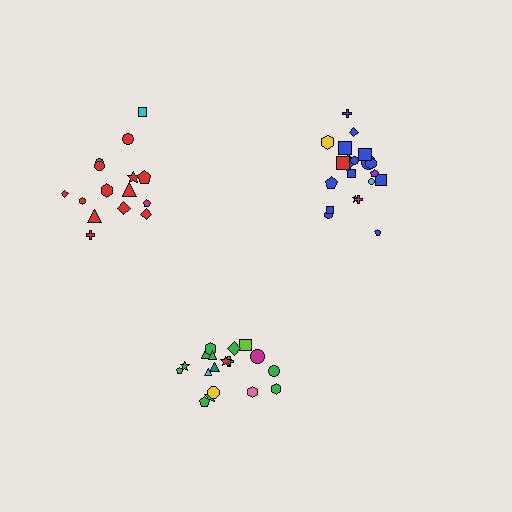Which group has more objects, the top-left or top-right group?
The top-right group.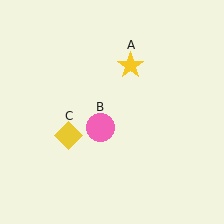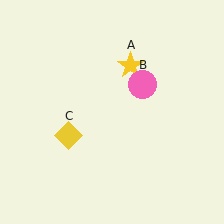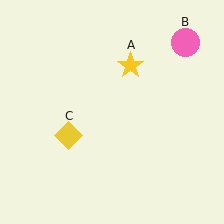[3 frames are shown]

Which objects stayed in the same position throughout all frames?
Yellow star (object A) and yellow diamond (object C) remained stationary.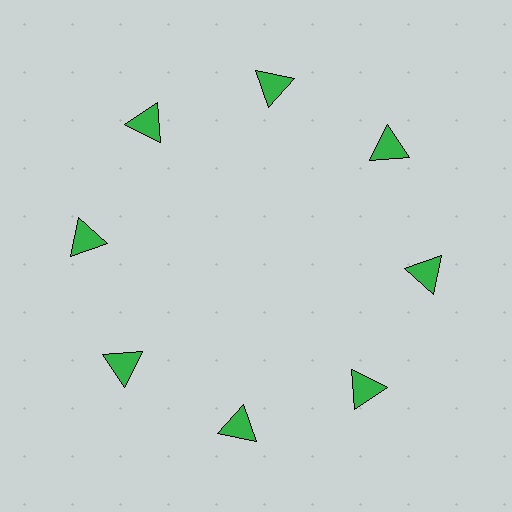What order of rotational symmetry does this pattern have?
This pattern has 8-fold rotational symmetry.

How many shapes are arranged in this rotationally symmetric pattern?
There are 8 shapes, arranged in 8 groups of 1.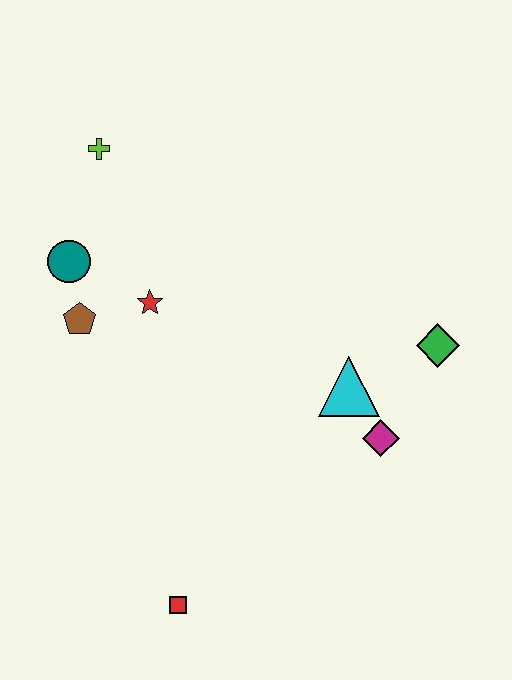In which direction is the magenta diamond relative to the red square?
The magenta diamond is to the right of the red square.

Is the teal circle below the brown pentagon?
No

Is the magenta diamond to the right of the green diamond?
No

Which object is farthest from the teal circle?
The green diamond is farthest from the teal circle.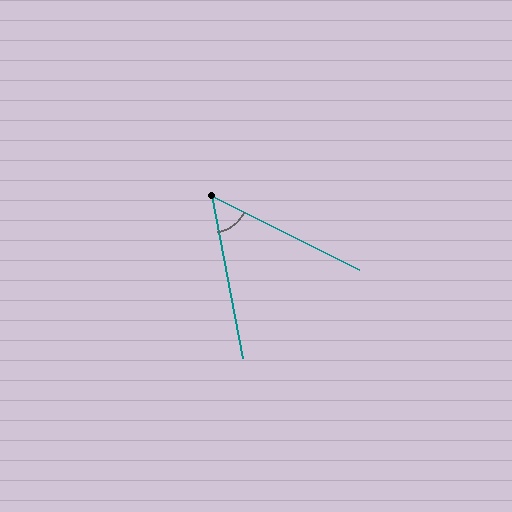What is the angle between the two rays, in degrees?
Approximately 53 degrees.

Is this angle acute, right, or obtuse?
It is acute.